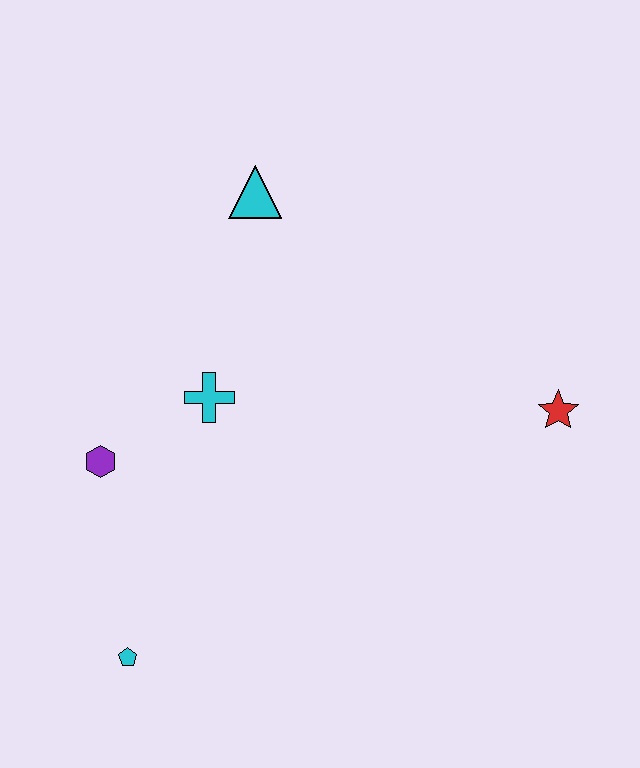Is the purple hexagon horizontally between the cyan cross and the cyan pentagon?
No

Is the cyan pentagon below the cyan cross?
Yes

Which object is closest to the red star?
The cyan cross is closest to the red star.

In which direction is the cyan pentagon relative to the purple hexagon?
The cyan pentagon is below the purple hexagon.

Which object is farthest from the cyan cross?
The red star is farthest from the cyan cross.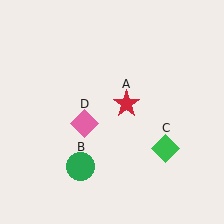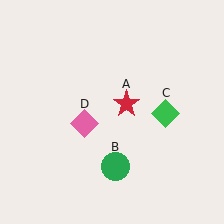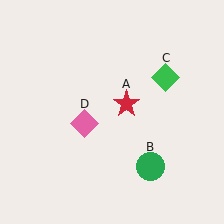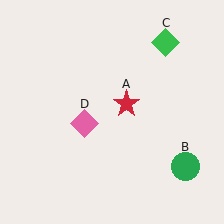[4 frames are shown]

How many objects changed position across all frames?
2 objects changed position: green circle (object B), green diamond (object C).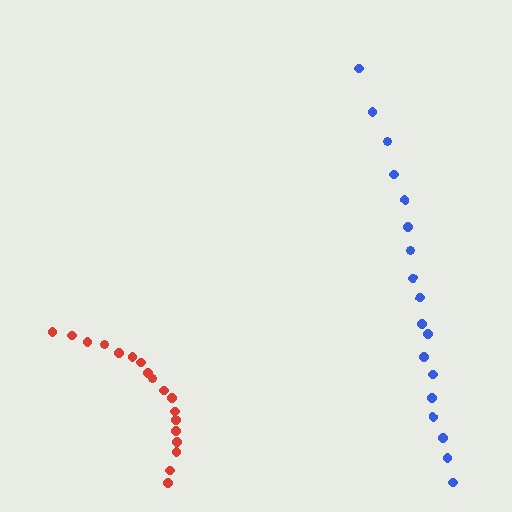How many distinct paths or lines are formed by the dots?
There are 2 distinct paths.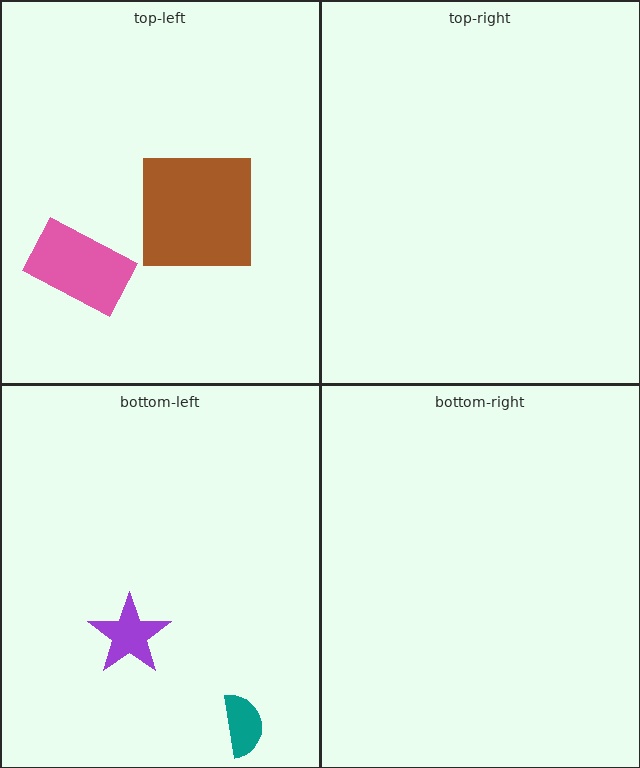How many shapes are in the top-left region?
2.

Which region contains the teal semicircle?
The bottom-left region.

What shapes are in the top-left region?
The pink rectangle, the brown square.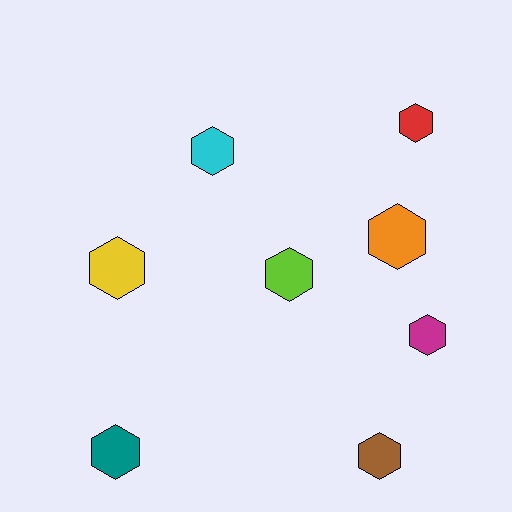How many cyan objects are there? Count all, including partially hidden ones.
There is 1 cyan object.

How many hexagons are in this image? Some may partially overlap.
There are 8 hexagons.